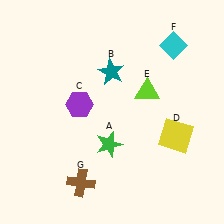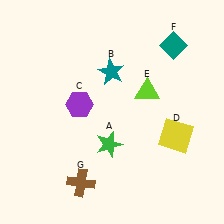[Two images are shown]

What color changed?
The diamond (F) changed from cyan in Image 1 to teal in Image 2.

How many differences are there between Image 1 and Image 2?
There is 1 difference between the two images.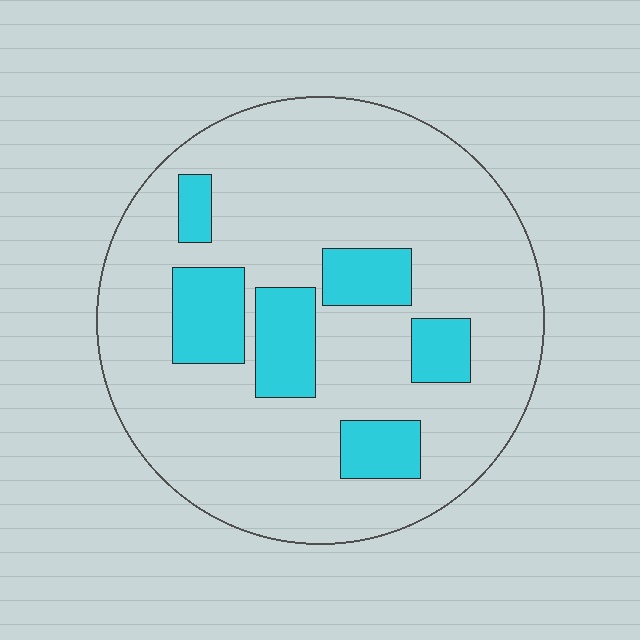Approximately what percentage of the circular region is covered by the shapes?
Approximately 20%.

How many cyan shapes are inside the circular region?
6.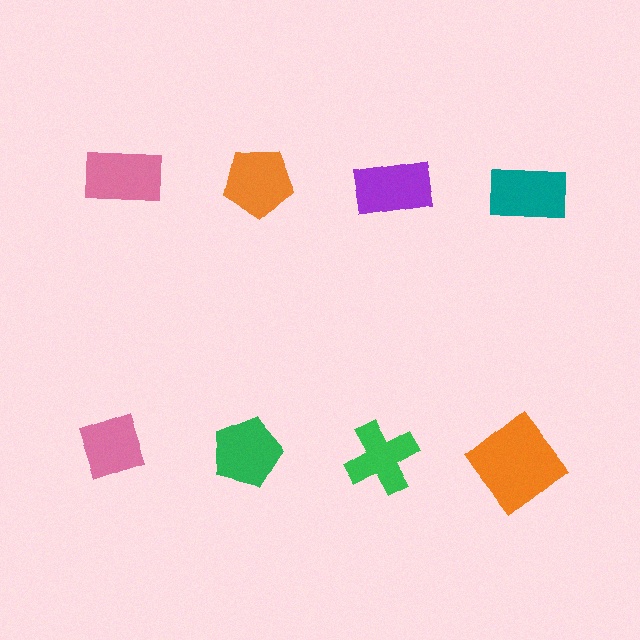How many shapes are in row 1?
4 shapes.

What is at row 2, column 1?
A pink diamond.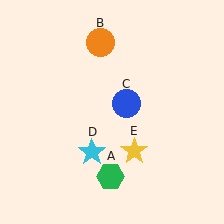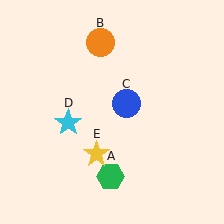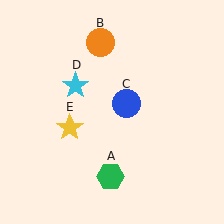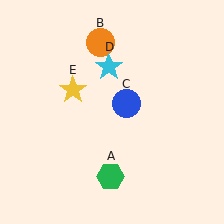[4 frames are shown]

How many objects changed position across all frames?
2 objects changed position: cyan star (object D), yellow star (object E).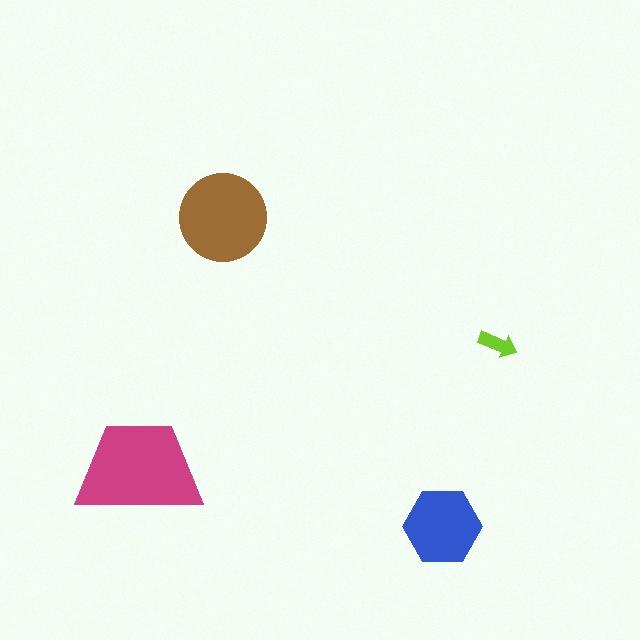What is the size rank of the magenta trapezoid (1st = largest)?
1st.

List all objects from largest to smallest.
The magenta trapezoid, the brown circle, the blue hexagon, the lime arrow.